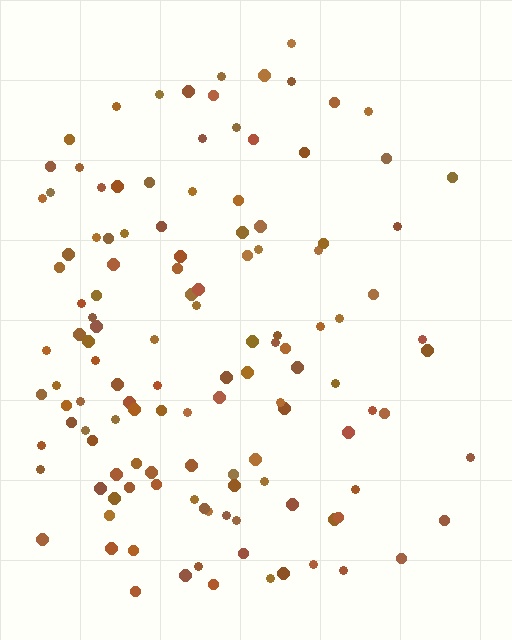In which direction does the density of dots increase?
From right to left, with the left side densest.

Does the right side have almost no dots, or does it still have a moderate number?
Still a moderate number, just noticeably fewer than the left.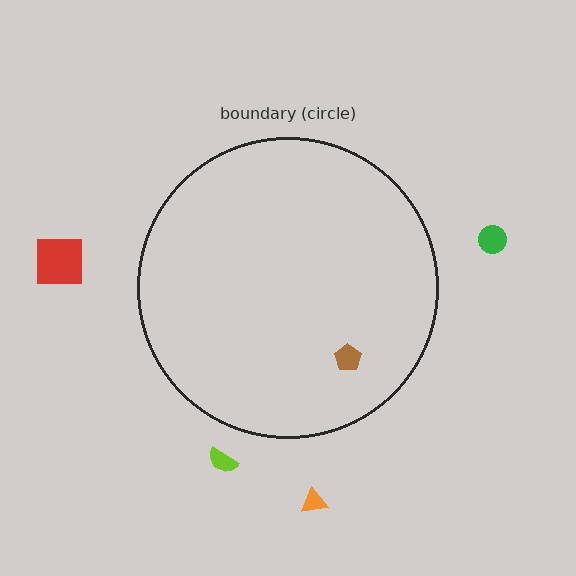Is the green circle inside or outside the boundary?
Outside.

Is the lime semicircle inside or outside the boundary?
Outside.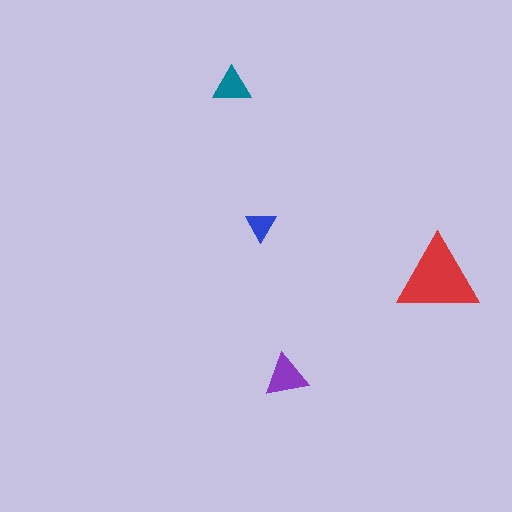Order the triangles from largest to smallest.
the red one, the purple one, the teal one, the blue one.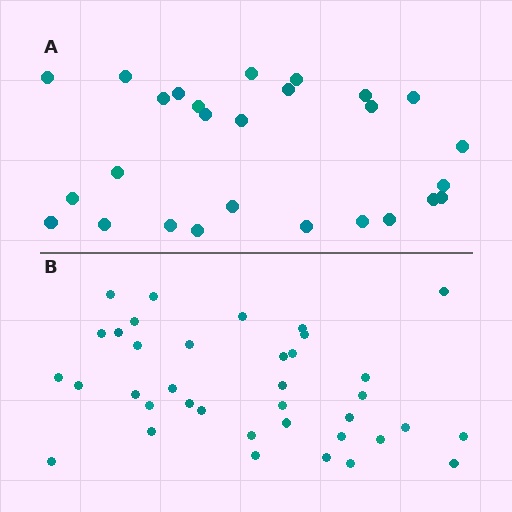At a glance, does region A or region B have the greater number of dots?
Region B (the bottom region) has more dots.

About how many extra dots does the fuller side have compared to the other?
Region B has roughly 10 or so more dots than region A.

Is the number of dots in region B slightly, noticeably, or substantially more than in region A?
Region B has noticeably more, but not dramatically so. The ratio is roughly 1.4 to 1.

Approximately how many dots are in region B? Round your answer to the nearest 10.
About 40 dots. (The exact count is 37, which rounds to 40.)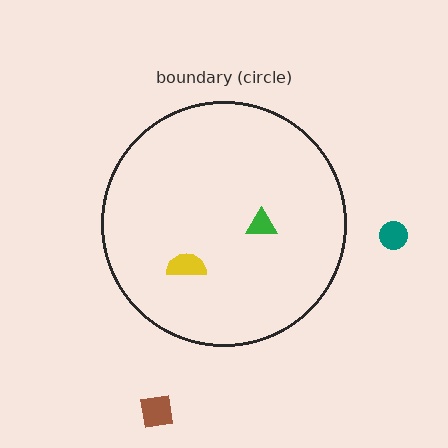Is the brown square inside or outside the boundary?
Outside.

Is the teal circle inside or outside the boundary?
Outside.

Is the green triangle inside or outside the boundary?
Inside.